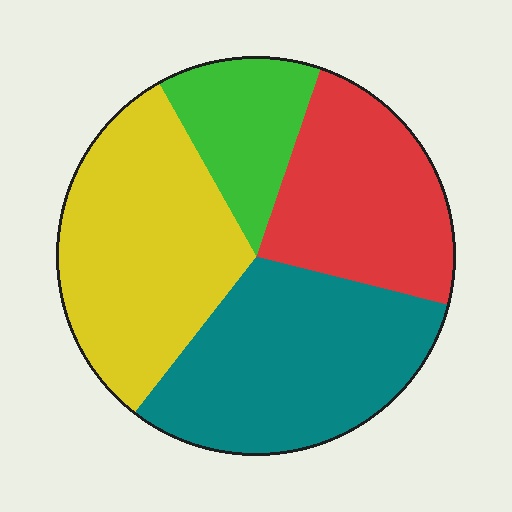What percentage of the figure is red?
Red covers about 25% of the figure.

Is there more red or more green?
Red.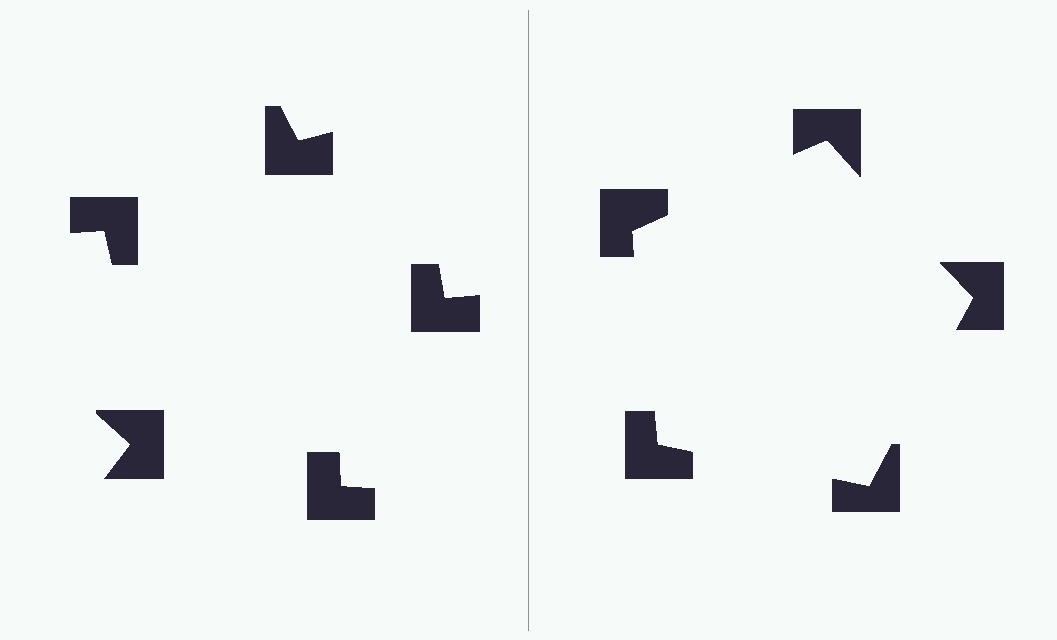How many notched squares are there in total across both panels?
10 — 5 on each side.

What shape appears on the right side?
An illusory pentagon.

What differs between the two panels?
The notched squares are positioned identically on both sides; only the wedge orientations differ. On the right they align to a pentagon; on the left they are misaligned.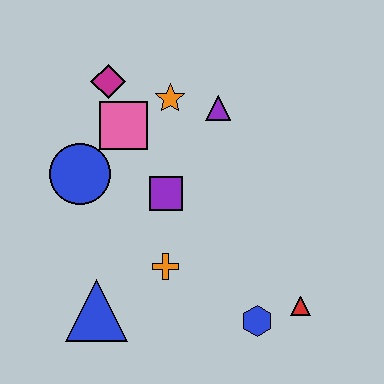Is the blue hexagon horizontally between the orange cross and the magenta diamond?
No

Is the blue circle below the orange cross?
No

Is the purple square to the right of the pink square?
Yes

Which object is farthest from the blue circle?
The red triangle is farthest from the blue circle.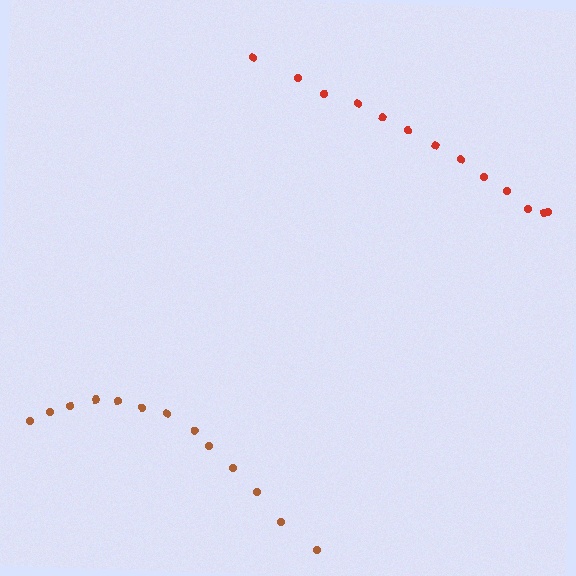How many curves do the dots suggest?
There are 2 distinct paths.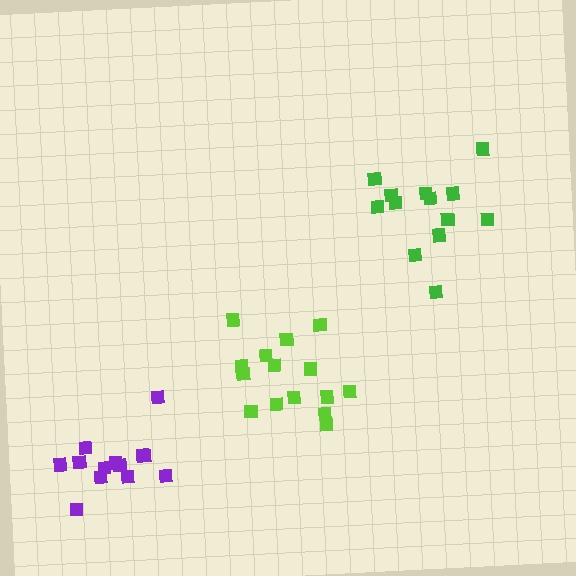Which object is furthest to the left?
The purple cluster is leftmost.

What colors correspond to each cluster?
The clusters are colored: lime, green, purple.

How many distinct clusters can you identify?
There are 3 distinct clusters.